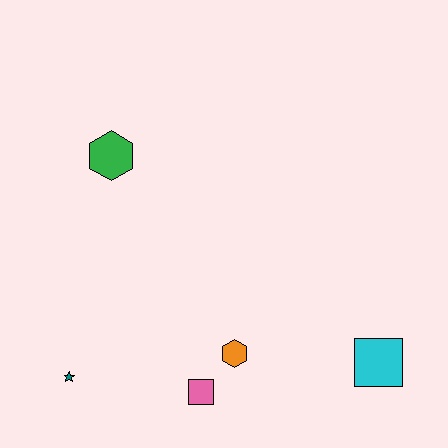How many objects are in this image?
There are 5 objects.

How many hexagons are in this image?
There are 2 hexagons.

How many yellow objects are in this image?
There are no yellow objects.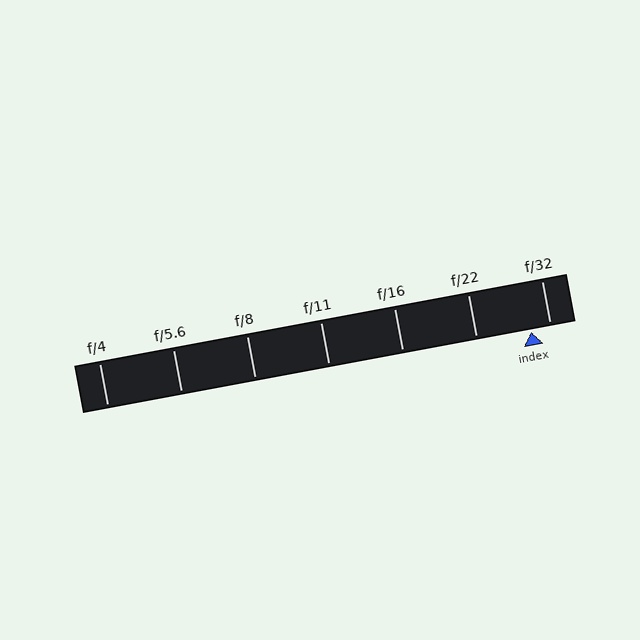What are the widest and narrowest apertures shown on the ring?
The widest aperture shown is f/4 and the narrowest is f/32.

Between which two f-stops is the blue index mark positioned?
The index mark is between f/22 and f/32.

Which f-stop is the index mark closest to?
The index mark is closest to f/32.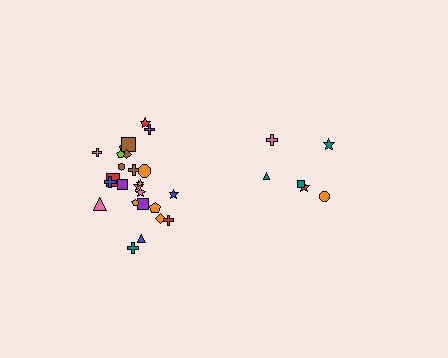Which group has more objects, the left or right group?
The left group.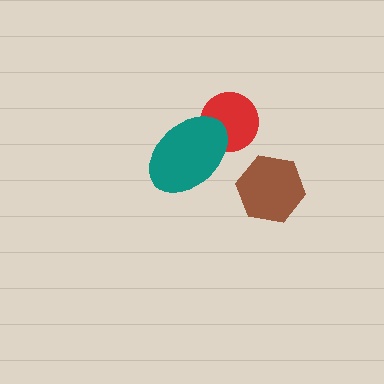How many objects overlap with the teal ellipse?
1 object overlaps with the teal ellipse.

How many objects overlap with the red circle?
1 object overlaps with the red circle.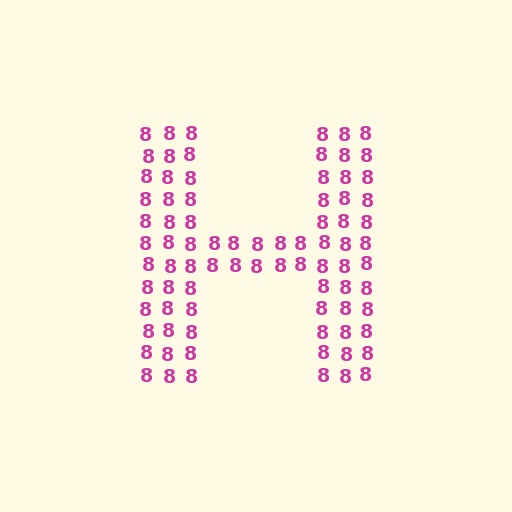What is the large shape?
The large shape is the letter H.